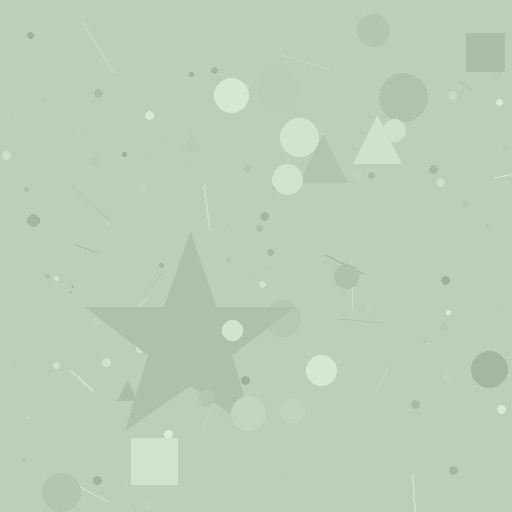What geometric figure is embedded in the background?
A star is embedded in the background.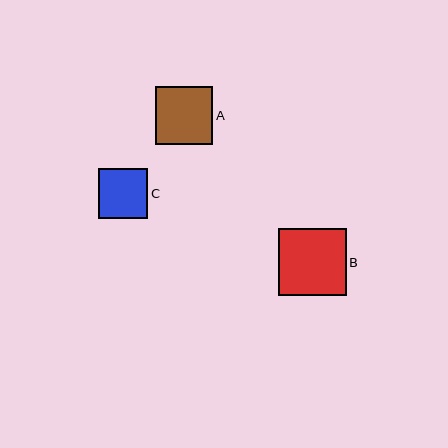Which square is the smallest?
Square C is the smallest with a size of approximately 50 pixels.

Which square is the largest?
Square B is the largest with a size of approximately 68 pixels.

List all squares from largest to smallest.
From largest to smallest: B, A, C.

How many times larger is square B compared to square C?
Square B is approximately 1.4 times the size of square C.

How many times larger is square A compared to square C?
Square A is approximately 1.2 times the size of square C.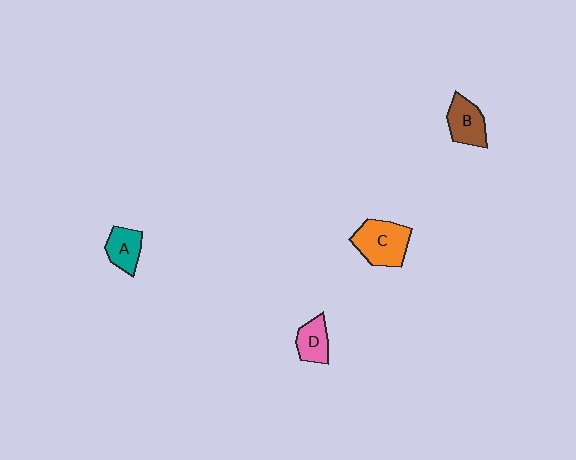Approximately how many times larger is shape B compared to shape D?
Approximately 1.3 times.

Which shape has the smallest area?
Shape D (pink).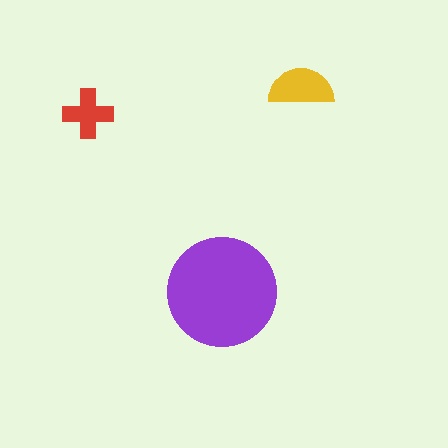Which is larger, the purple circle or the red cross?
The purple circle.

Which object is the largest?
The purple circle.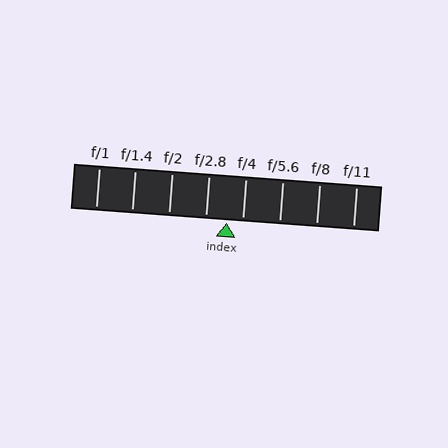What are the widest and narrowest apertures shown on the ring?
The widest aperture shown is f/1 and the narrowest is f/11.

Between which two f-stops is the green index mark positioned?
The index mark is between f/2.8 and f/4.